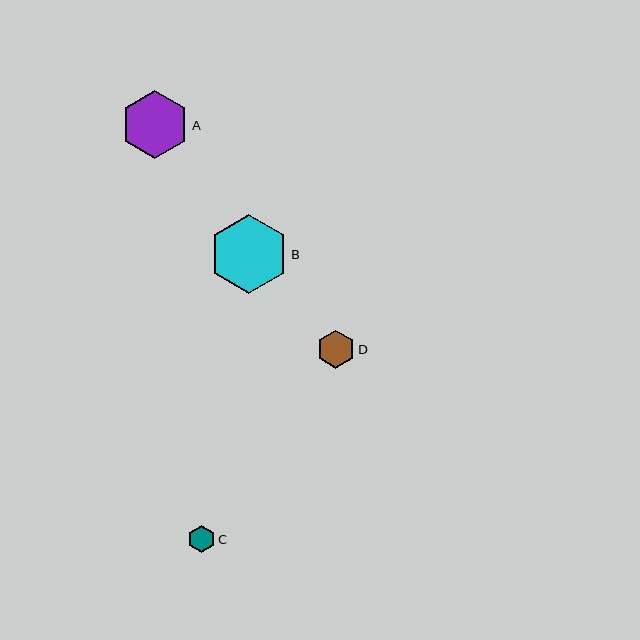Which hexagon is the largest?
Hexagon B is the largest with a size of approximately 79 pixels.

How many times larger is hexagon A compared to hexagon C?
Hexagon A is approximately 2.5 times the size of hexagon C.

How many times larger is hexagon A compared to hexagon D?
Hexagon A is approximately 1.8 times the size of hexagon D.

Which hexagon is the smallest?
Hexagon C is the smallest with a size of approximately 28 pixels.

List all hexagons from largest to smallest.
From largest to smallest: B, A, D, C.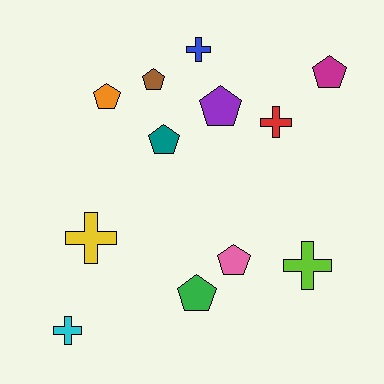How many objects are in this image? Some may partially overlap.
There are 12 objects.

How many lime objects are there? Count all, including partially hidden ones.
There is 1 lime object.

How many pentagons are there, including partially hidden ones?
There are 7 pentagons.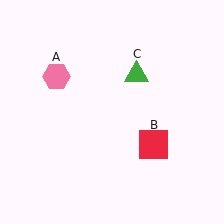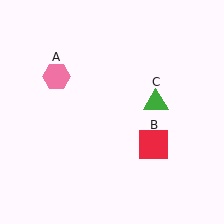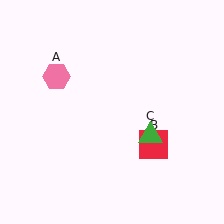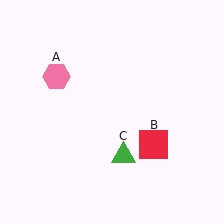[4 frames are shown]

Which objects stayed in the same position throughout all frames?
Pink hexagon (object A) and red square (object B) remained stationary.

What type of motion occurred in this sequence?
The green triangle (object C) rotated clockwise around the center of the scene.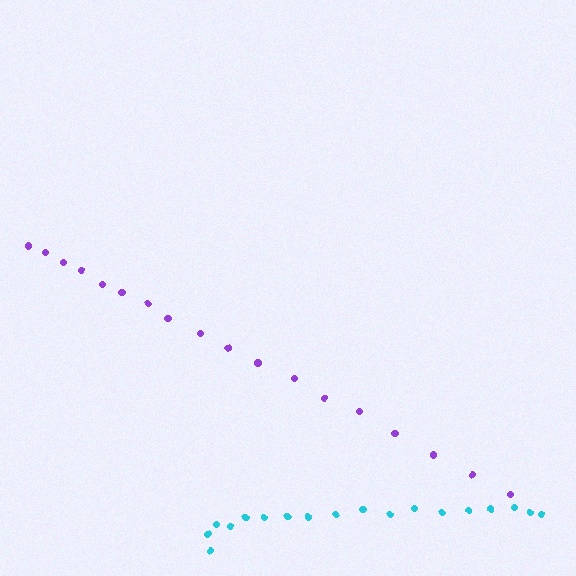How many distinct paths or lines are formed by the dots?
There are 2 distinct paths.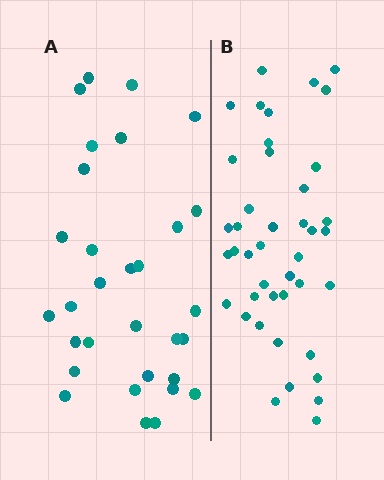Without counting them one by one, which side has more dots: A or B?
Region B (the right region) has more dots.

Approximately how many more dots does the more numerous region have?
Region B has roughly 12 or so more dots than region A.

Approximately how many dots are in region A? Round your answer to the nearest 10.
About 30 dots. (The exact count is 31, which rounds to 30.)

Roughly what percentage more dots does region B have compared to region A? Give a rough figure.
About 35% more.